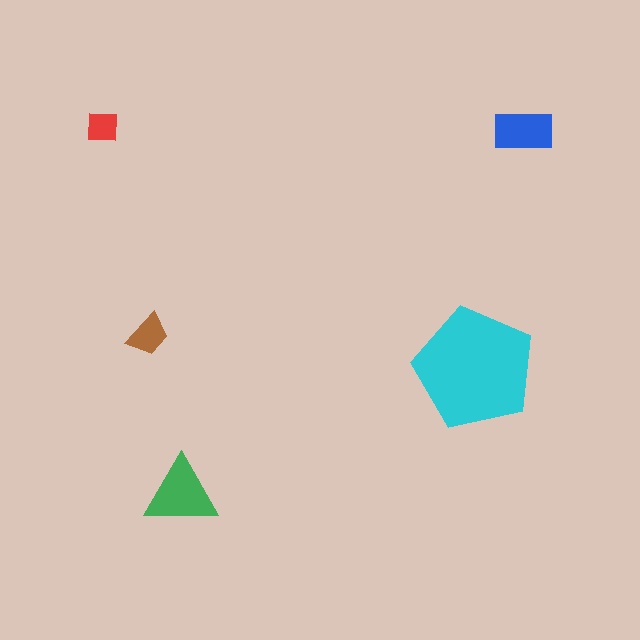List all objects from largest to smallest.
The cyan pentagon, the green triangle, the blue rectangle, the brown trapezoid, the red square.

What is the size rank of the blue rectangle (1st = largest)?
3rd.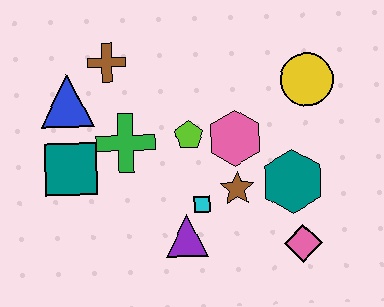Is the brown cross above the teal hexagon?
Yes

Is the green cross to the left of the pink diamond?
Yes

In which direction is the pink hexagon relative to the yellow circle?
The pink hexagon is to the left of the yellow circle.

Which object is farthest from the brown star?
The blue triangle is farthest from the brown star.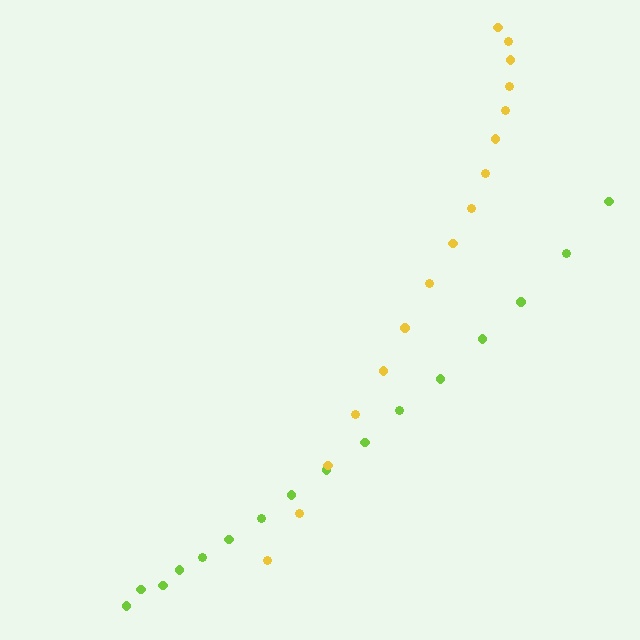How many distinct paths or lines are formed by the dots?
There are 2 distinct paths.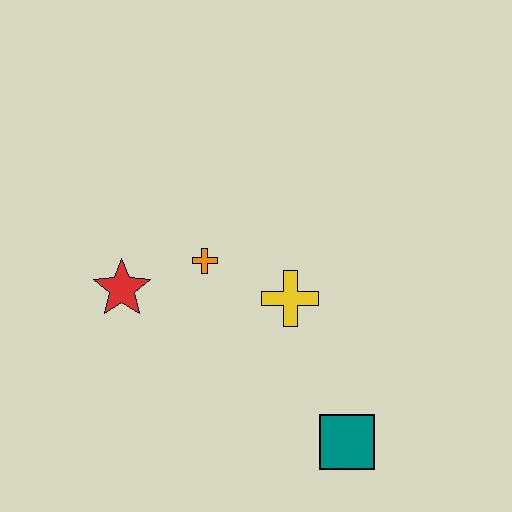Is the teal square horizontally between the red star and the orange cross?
No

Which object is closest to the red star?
The orange cross is closest to the red star.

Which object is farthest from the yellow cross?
The red star is farthest from the yellow cross.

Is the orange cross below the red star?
No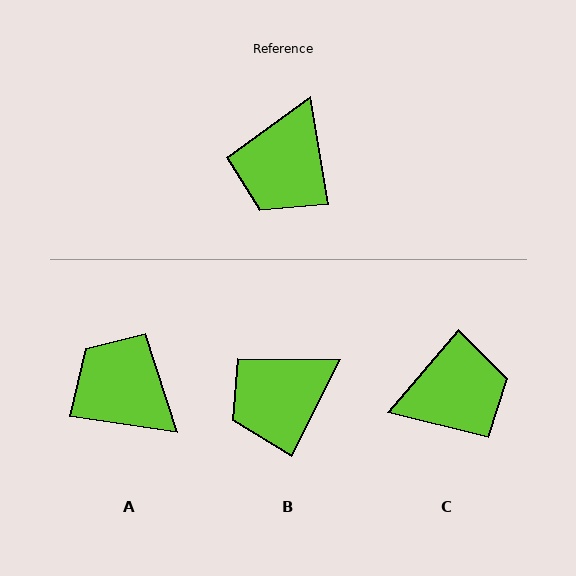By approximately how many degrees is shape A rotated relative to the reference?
Approximately 108 degrees clockwise.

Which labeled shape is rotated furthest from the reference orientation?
C, about 130 degrees away.